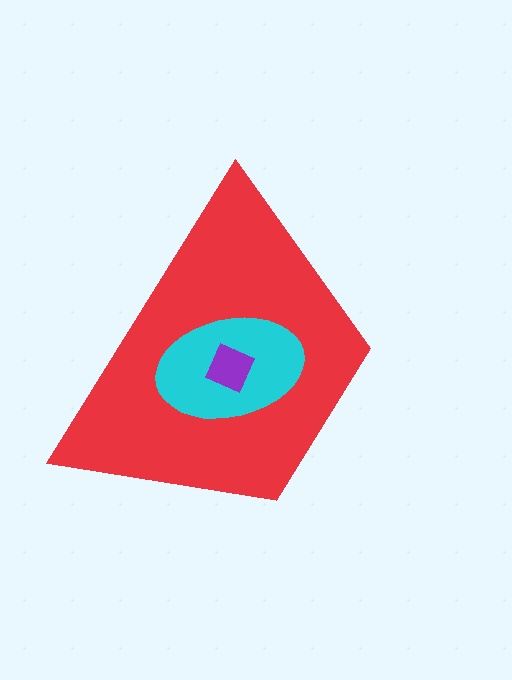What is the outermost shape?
The red trapezoid.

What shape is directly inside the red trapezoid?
The cyan ellipse.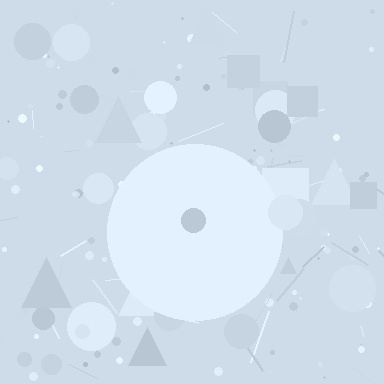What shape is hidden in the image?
A circle is hidden in the image.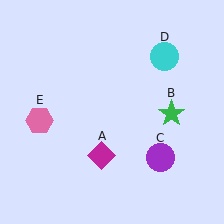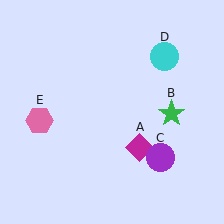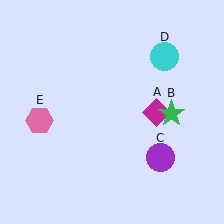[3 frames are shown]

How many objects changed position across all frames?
1 object changed position: magenta diamond (object A).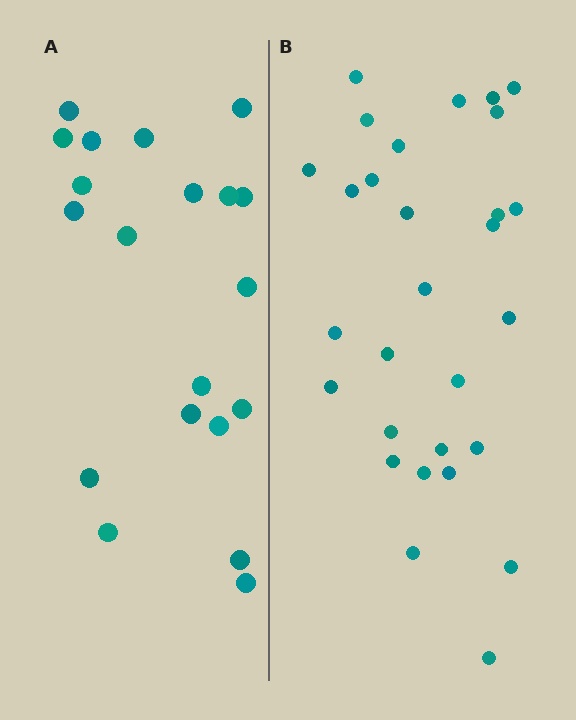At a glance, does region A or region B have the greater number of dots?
Region B (the right region) has more dots.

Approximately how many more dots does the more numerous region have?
Region B has roughly 8 or so more dots than region A.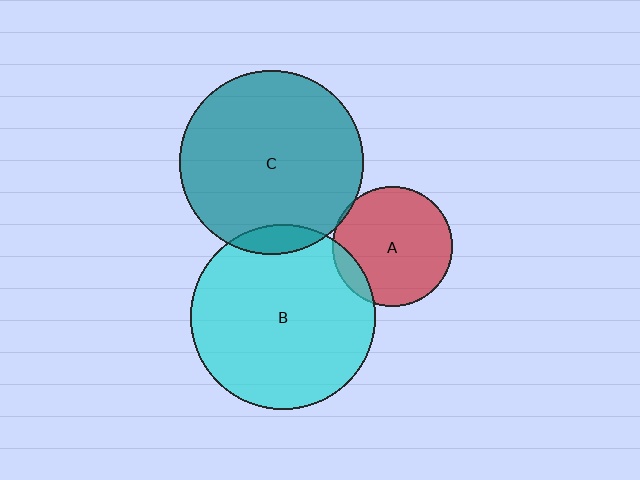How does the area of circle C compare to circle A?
Approximately 2.4 times.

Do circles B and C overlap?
Yes.